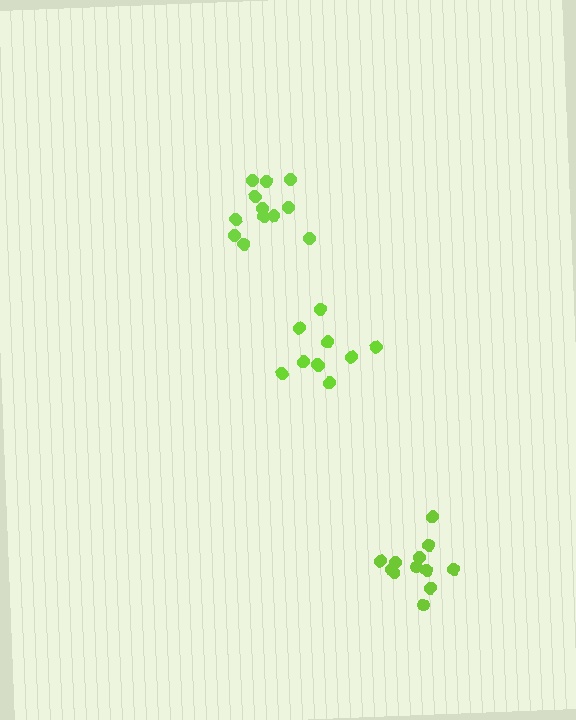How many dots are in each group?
Group 1: 12 dots, Group 2: 10 dots, Group 3: 12 dots (34 total).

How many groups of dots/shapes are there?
There are 3 groups.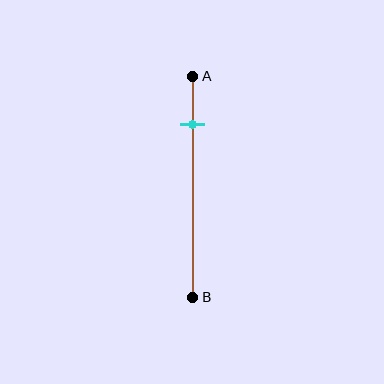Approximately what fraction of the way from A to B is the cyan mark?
The cyan mark is approximately 20% of the way from A to B.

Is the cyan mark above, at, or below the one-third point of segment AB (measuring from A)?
The cyan mark is above the one-third point of segment AB.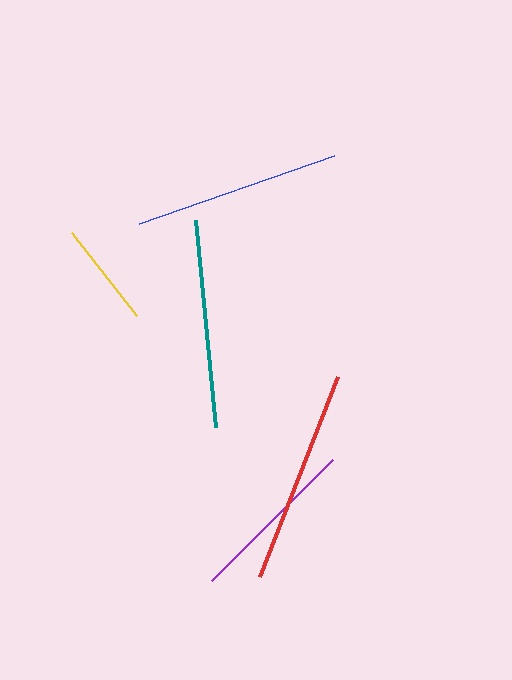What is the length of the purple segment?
The purple segment is approximately 171 pixels long.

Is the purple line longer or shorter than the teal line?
The teal line is longer than the purple line.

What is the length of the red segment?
The red segment is approximately 214 pixels long.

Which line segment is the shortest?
The yellow line is the shortest at approximately 106 pixels.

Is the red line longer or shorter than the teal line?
The red line is longer than the teal line.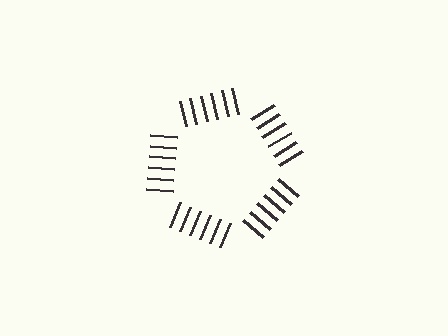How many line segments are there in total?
30 — 6 along each of the 5 edges.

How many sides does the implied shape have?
5 sides — the line-ends trace a pentagon.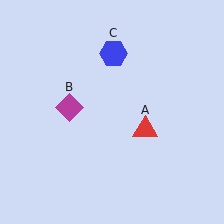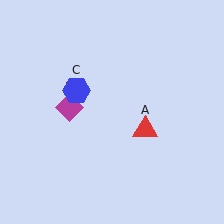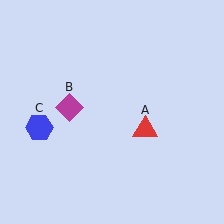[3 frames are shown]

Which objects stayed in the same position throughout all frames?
Red triangle (object A) and magenta diamond (object B) remained stationary.